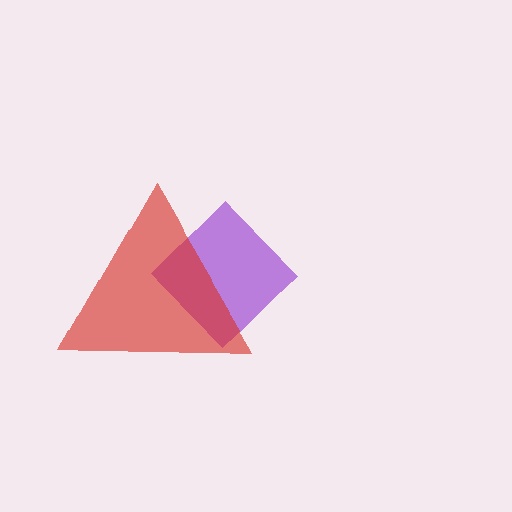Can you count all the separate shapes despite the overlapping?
Yes, there are 2 separate shapes.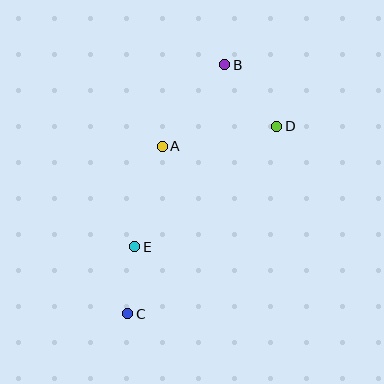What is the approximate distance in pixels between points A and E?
The distance between A and E is approximately 104 pixels.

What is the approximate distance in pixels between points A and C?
The distance between A and C is approximately 171 pixels.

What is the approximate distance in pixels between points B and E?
The distance between B and E is approximately 203 pixels.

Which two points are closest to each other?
Points C and E are closest to each other.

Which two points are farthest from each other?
Points B and C are farthest from each other.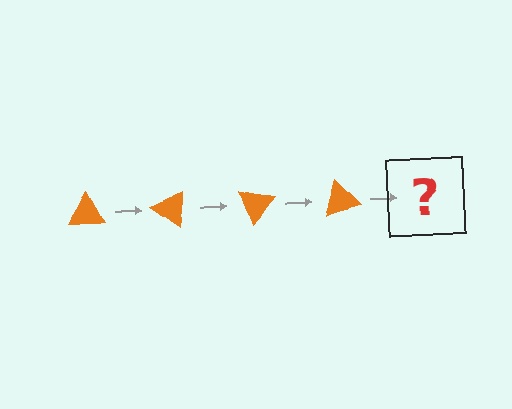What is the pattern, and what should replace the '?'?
The pattern is that the triangle rotates 35 degrees each step. The '?' should be an orange triangle rotated 140 degrees.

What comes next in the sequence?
The next element should be an orange triangle rotated 140 degrees.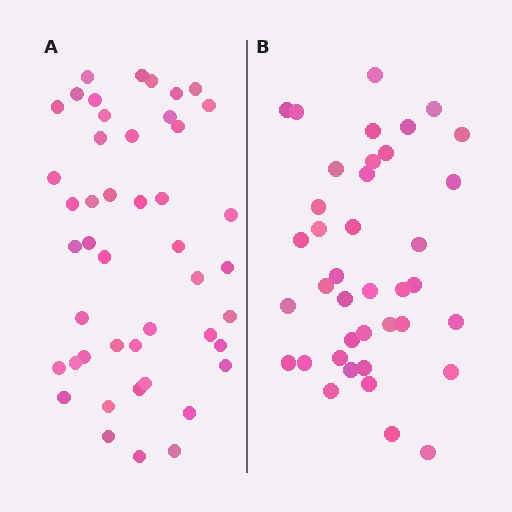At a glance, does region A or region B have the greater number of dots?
Region A (the left region) has more dots.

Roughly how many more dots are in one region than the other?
Region A has roughly 8 or so more dots than region B.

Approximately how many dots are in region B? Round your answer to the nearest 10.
About 40 dots. (The exact count is 39, which rounds to 40.)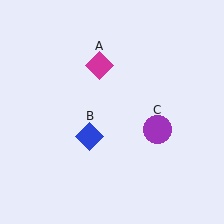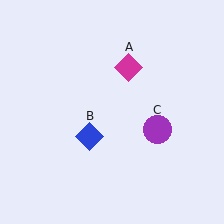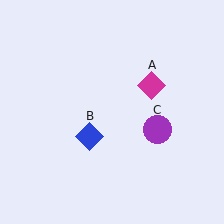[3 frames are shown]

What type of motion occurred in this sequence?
The magenta diamond (object A) rotated clockwise around the center of the scene.